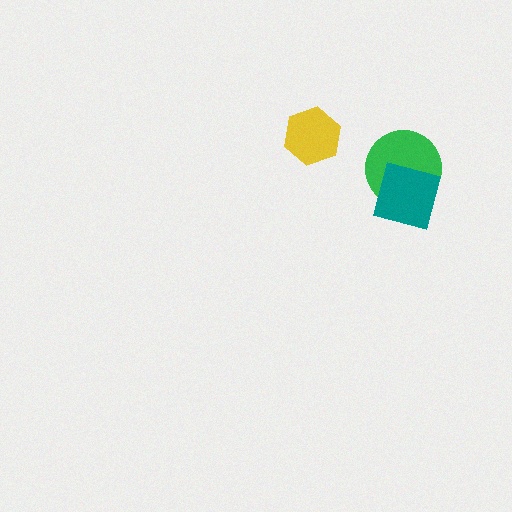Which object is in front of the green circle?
The teal square is in front of the green circle.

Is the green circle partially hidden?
Yes, it is partially covered by another shape.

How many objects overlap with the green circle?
1 object overlaps with the green circle.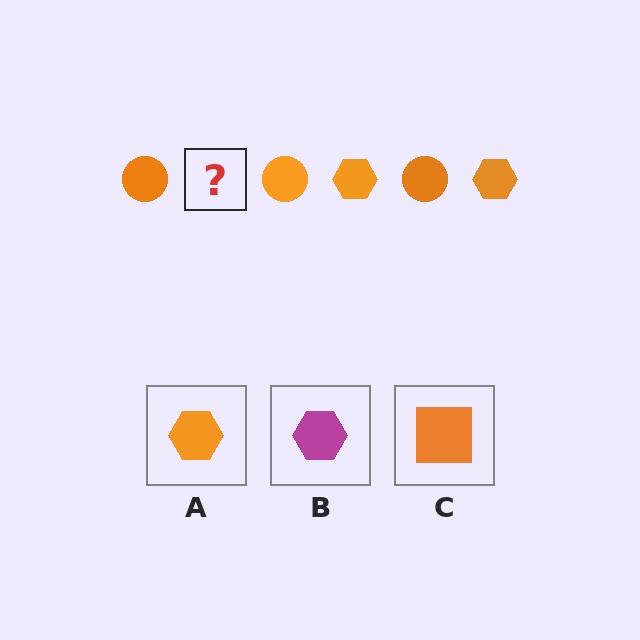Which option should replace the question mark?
Option A.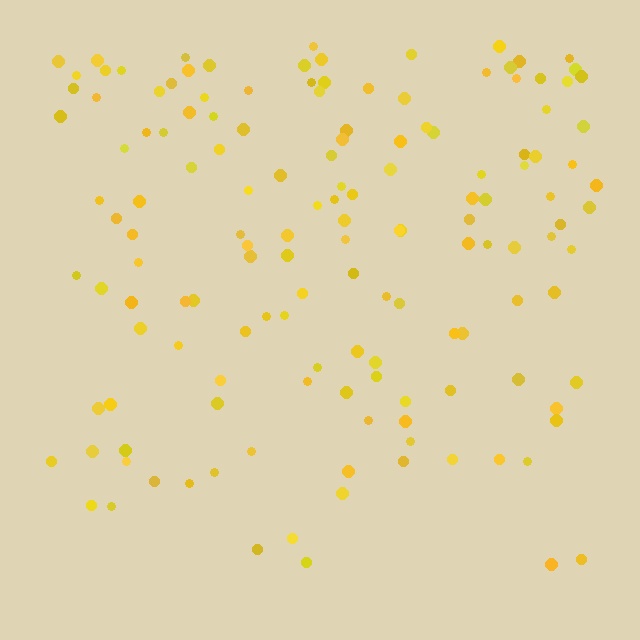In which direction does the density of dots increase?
From bottom to top, with the top side densest.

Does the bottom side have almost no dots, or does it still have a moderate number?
Still a moderate number, just noticeably fewer than the top.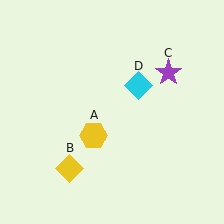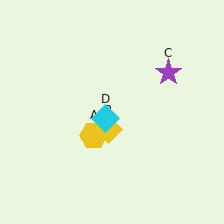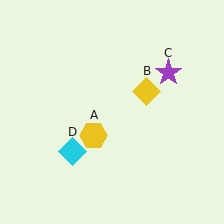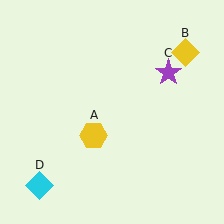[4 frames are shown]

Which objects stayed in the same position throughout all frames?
Yellow hexagon (object A) and purple star (object C) remained stationary.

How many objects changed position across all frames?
2 objects changed position: yellow diamond (object B), cyan diamond (object D).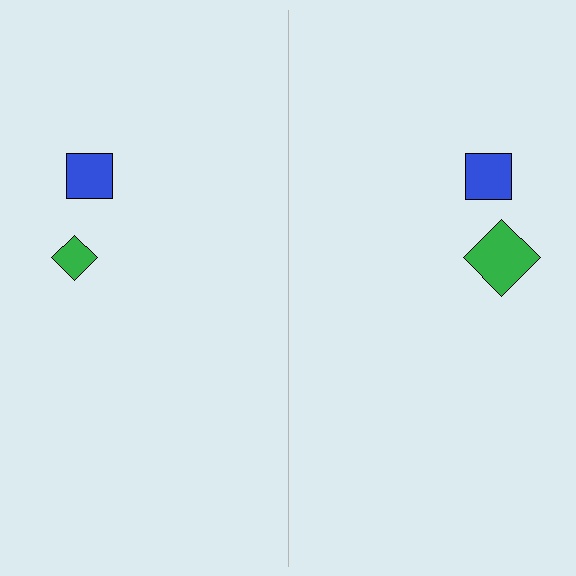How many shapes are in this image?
There are 4 shapes in this image.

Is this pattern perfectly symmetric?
No, the pattern is not perfectly symmetric. The green diamond on the right side has a different size than its mirror counterpart.